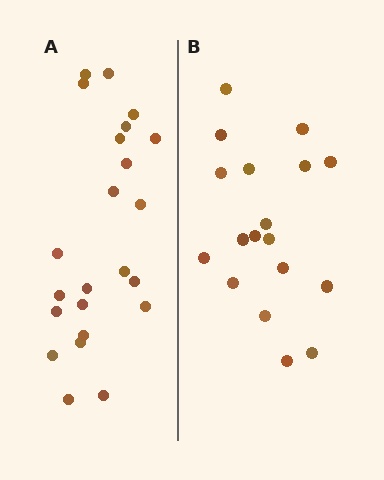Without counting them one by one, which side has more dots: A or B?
Region A (the left region) has more dots.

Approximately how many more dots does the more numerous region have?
Region A has about 5 more dots than region B.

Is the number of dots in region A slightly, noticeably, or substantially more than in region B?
Region A has noticeably more, but not dramatically so. The ratio is roughly 1.3 to 1.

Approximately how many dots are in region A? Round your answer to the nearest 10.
About 20 dots. (The exact count is 23, which rounds to 20.)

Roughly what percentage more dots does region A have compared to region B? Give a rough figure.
About 30% more.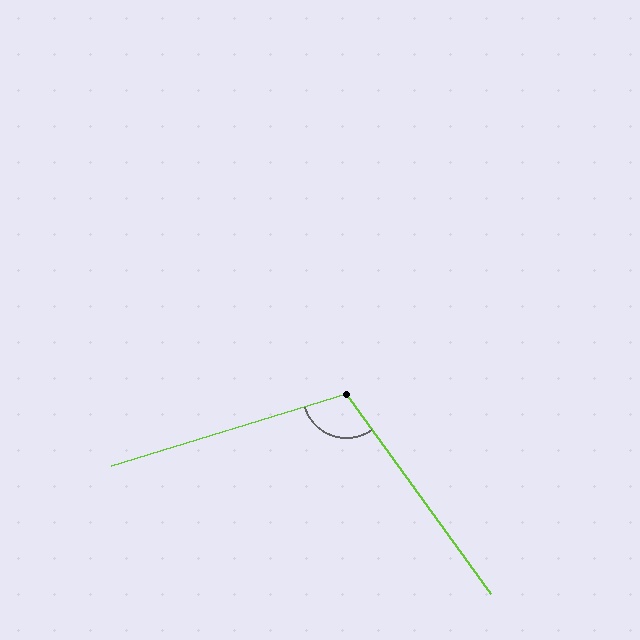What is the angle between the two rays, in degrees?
Approximately 109 degrees.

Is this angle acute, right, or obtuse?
It is obtuse.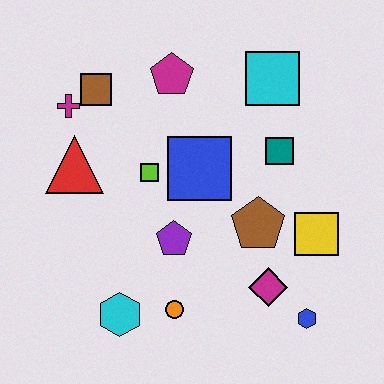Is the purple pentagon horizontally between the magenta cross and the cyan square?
Yes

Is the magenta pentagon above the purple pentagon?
Yes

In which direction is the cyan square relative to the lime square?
The cyan square is to the right of the lime square.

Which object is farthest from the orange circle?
The cyan square is farthest from the orange circle.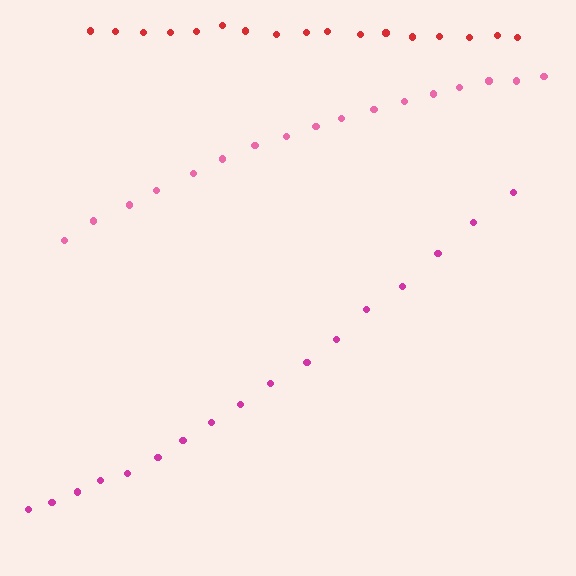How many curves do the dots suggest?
There are 3 distinct paths.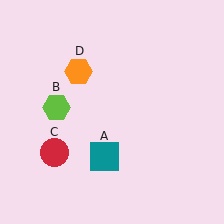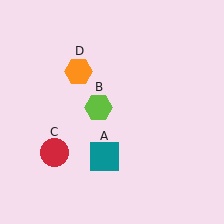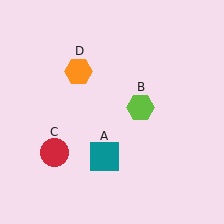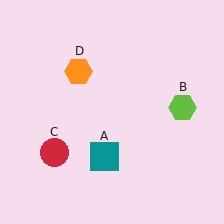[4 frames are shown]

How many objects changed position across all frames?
1 object changed position: lime hexagon (object B).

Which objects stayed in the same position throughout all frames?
Teal square (object A) and red circle (object C) and orange hexagon (object D) remained stationary.